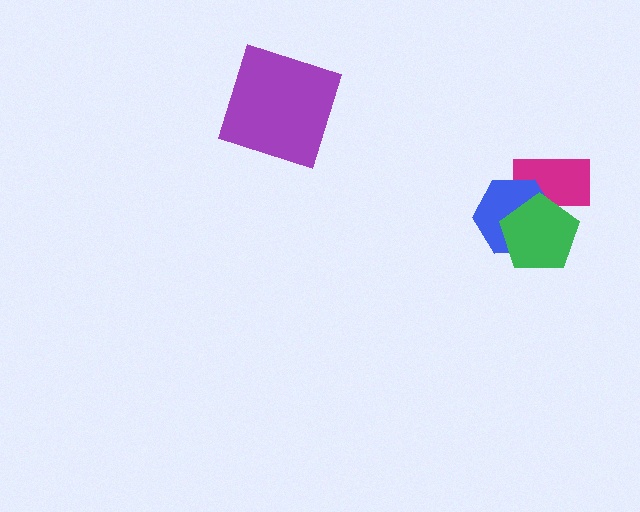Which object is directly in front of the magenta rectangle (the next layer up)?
The blue hexagon is directly in front of the magenta rectangle.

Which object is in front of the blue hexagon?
The green pentagon is in front of the blue hexagon.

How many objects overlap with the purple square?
0 objects overlap with the purple square.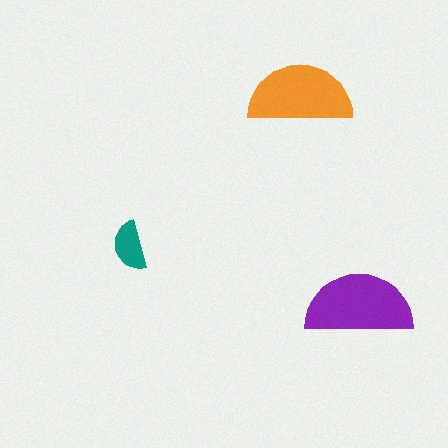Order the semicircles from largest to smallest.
the purple one, the orange one, the teal one.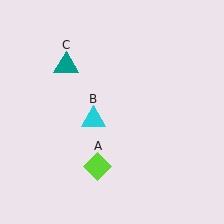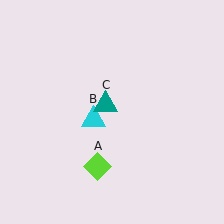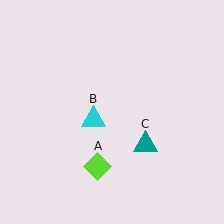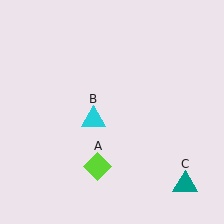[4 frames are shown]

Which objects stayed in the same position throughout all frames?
Lime diamond (object A) and cyan triangle (object B) remained stationary.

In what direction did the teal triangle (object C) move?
The teal triangle (object C) moved down and to the right.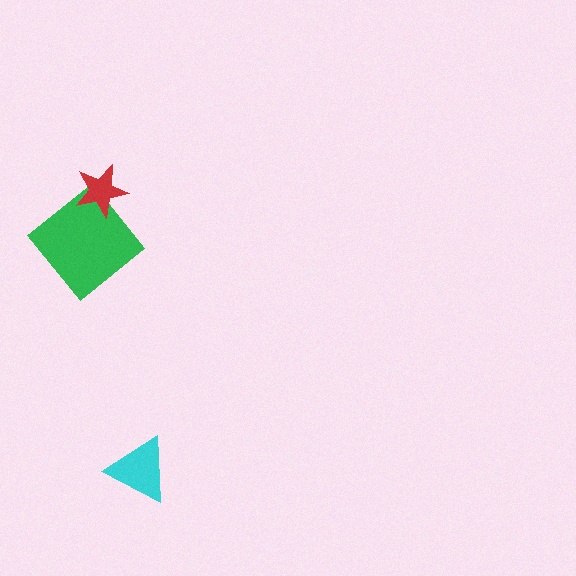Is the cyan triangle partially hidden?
No, no other shape covers it.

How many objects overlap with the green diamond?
1 object overlaps with the green diamond.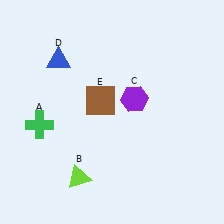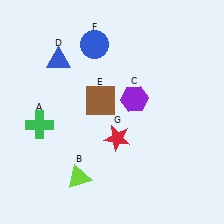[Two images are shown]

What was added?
A blue circle (F), a red star (G) were added in Image 2.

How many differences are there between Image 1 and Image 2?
There are 2 differences between the two images.